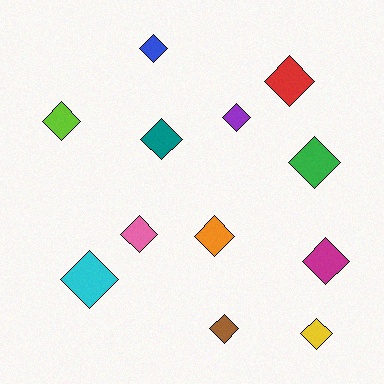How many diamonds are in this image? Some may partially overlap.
There are 12 diamonds.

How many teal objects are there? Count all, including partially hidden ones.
There is 1 teal object.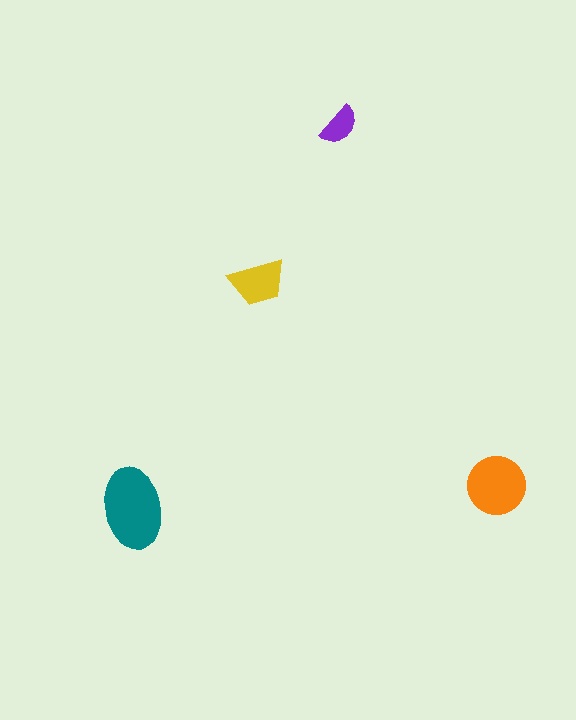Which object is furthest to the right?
The orange circle is rightmost.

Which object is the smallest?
The purple semicircle.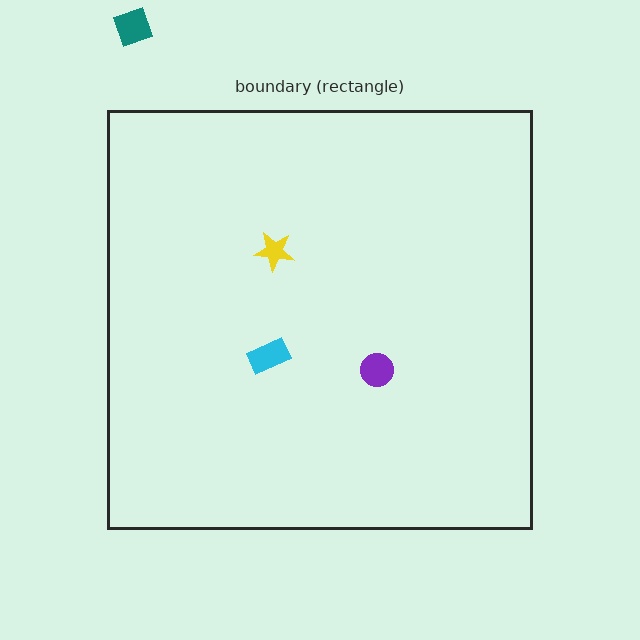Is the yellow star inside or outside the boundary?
Inside.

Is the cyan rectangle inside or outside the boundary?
Inside.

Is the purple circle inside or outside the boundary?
Inside.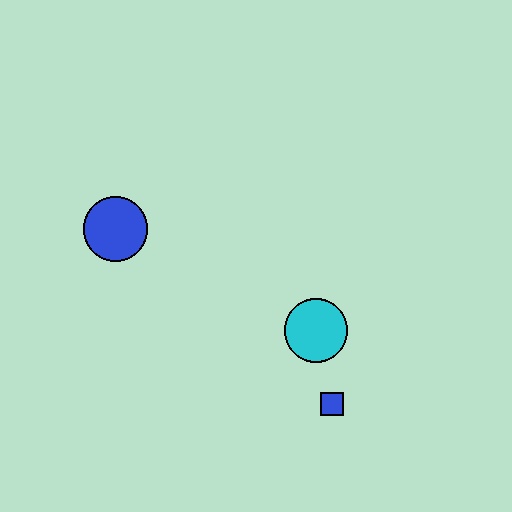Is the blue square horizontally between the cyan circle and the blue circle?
No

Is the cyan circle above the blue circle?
No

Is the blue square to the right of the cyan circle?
Yes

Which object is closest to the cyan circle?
The blue square is closest to the cyan circle.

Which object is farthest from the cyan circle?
The blue circle is farthest from the cyan circle.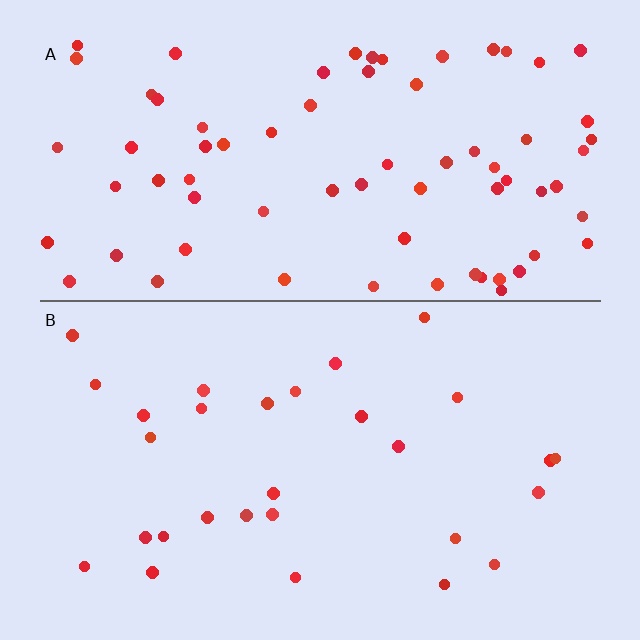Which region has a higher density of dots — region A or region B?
A (the top).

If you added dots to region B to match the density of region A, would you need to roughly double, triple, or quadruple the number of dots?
Approximately double.